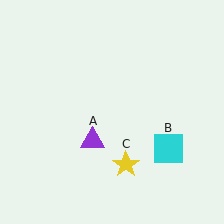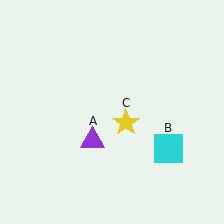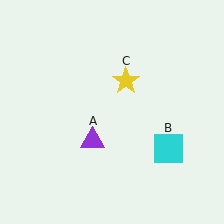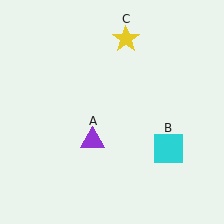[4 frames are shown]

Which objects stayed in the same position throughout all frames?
Purple triangle (object A) and cyan square (object B) remained stationary.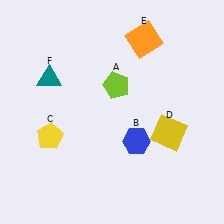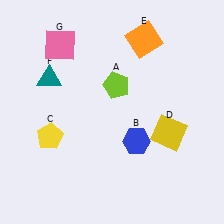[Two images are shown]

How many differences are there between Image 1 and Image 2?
There is 1 difference between the two images.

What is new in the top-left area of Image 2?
A pink square (G) was added in the top-left area of Image 2.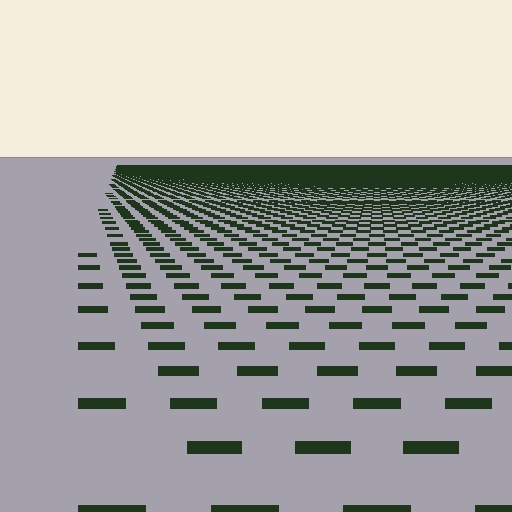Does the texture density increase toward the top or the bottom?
Density increases toward the top.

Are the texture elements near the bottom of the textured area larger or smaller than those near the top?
Larger. Near the bottom, elements are closer to the viewer and appear at a bigger on-screen size.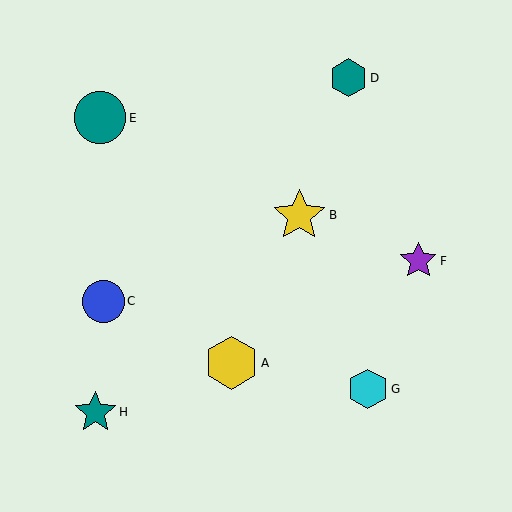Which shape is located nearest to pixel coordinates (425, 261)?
The purple star (labeled F) at (418, 261) is nearest to that location.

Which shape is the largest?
The yellow hexagon (labeled A) is the largest.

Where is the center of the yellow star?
The center of the yellow star is at (299, 215).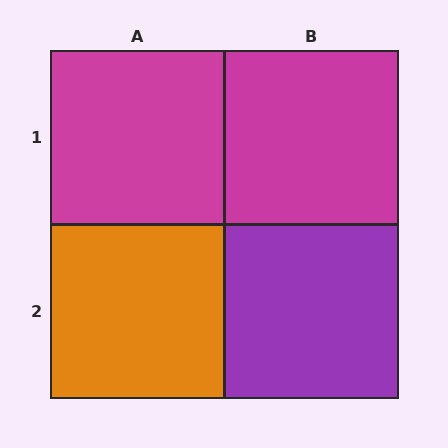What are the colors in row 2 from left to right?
Orange, purple.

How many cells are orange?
1 cell is orange.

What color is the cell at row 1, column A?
Magenta.